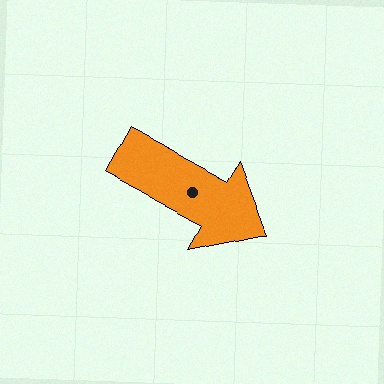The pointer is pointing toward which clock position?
Roughly 4 o'clock.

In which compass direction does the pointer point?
Southeast.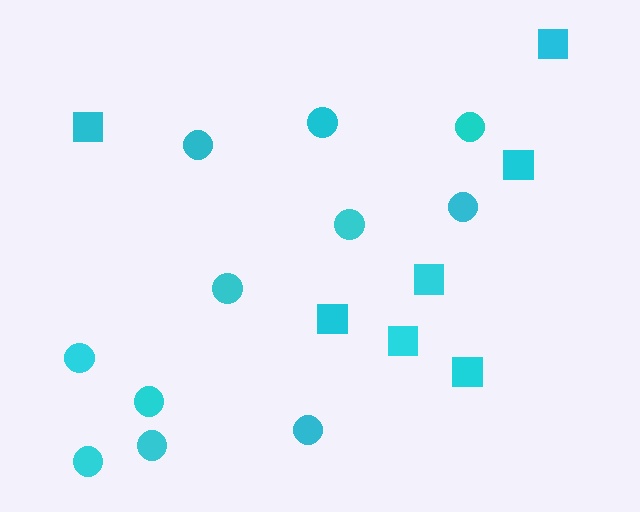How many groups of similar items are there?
There are 2 groups: one group of squares (7) and one group of circles (11).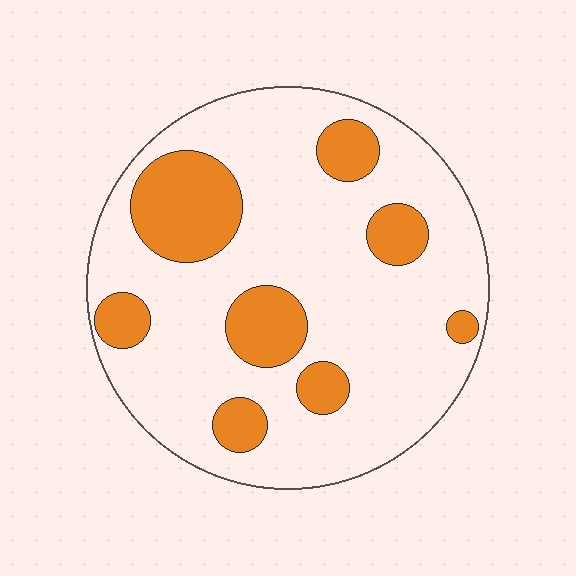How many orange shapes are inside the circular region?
8.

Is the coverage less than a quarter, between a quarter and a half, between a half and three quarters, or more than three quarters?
Less than a quarter.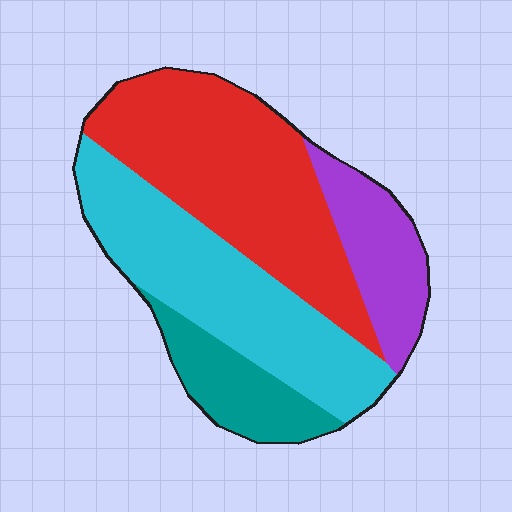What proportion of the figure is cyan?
Cyan covers around 35% of the figure.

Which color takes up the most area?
Red, at roughly 40%.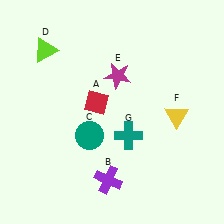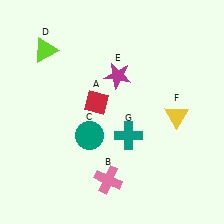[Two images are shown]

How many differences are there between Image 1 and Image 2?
There is 1 difference between the two images.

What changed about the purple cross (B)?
In Image 1, B is purple. In Image 2, it changed to pink.